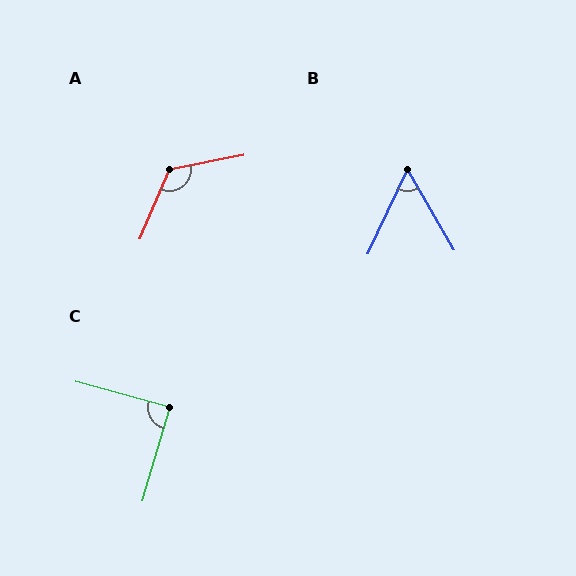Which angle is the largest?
A, at approximately 124 degrees.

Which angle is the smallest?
B, at approximately 55 degrees.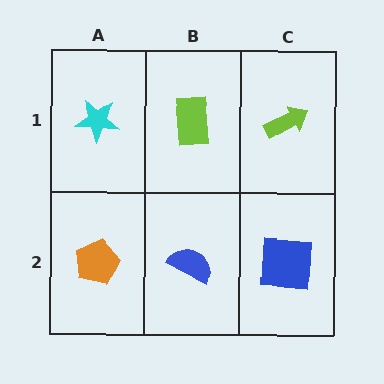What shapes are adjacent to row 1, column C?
A blue square (row 2, column C), a lime rectangle (row 1, column B).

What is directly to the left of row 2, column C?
A blue semicircle.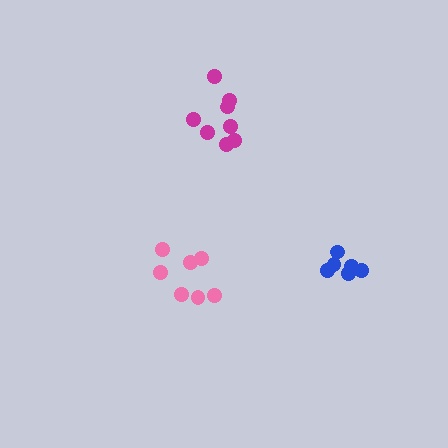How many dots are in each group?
Group 1: 7 dots, Group 2: 8 dots, Group 3: 6 dots (21 total).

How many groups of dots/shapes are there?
There are 3 groups.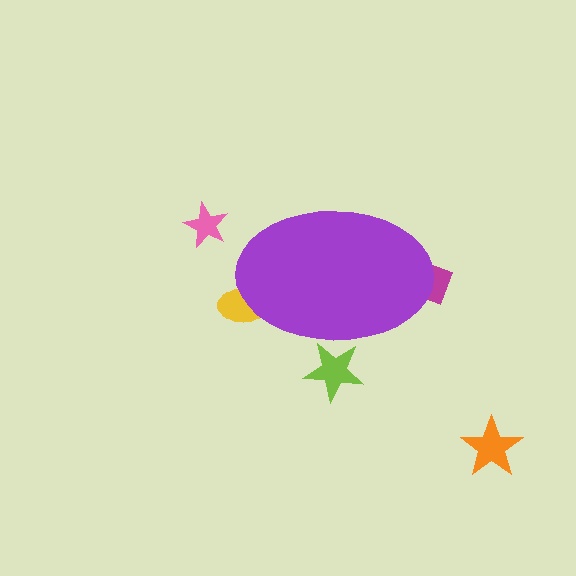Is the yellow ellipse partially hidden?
Yes, the yellow ellipse is partially hidden behind the purple ellipse.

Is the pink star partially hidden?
No, the pink star is fully visible.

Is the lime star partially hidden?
Yes, the lime star is partially hidden behind the purple ellipse.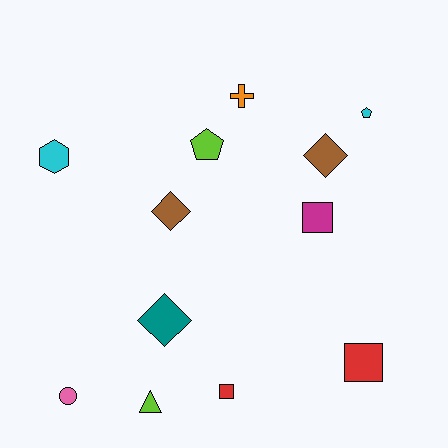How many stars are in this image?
There are no stars.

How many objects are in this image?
There are 12 objects.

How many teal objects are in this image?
There is 1 teal object.